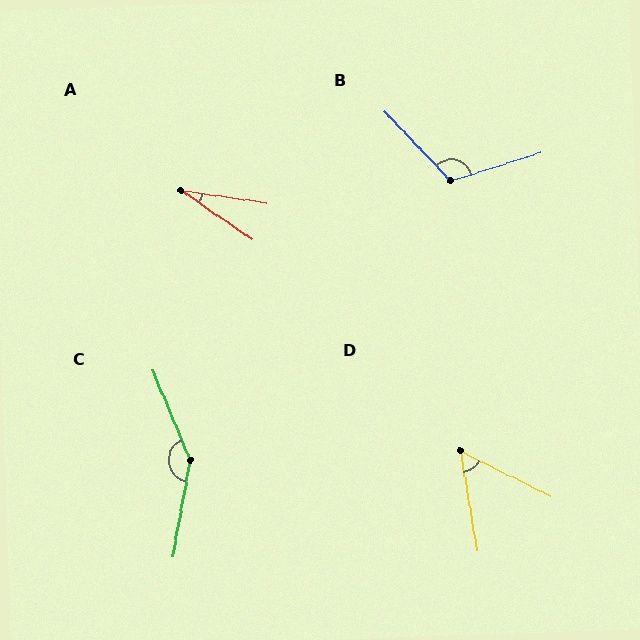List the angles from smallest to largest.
A (26°), D (54°), B (116°), C (147°).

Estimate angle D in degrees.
Approximately 54 degrees.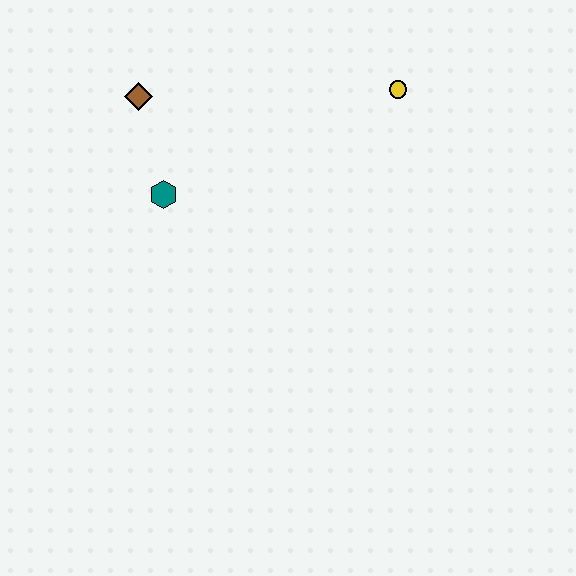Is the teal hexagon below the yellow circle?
Yes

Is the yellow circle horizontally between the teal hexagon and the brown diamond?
No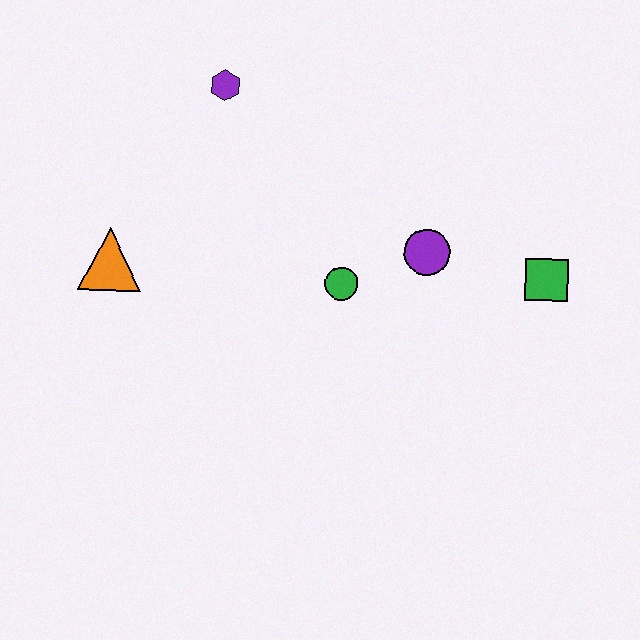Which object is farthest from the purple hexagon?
The green square is farthest from the purple hexagon.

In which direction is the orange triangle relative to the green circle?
The orange triangle is to the left of the green circle.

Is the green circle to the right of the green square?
No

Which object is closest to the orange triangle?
The purple hexagon is closest to the orange triangle.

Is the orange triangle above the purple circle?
No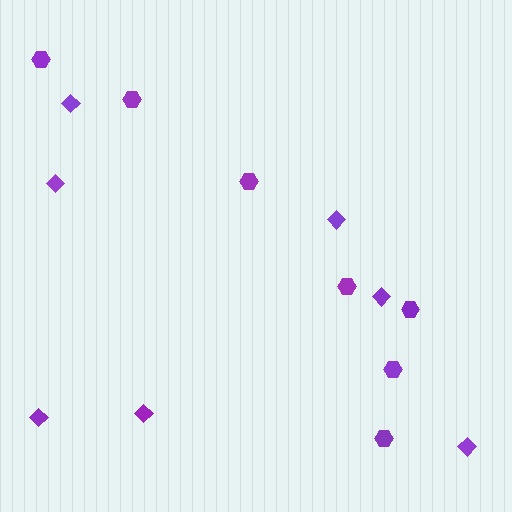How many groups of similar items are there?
There are 2 groups: one group of diamonds (7) and one group of hexagons (7).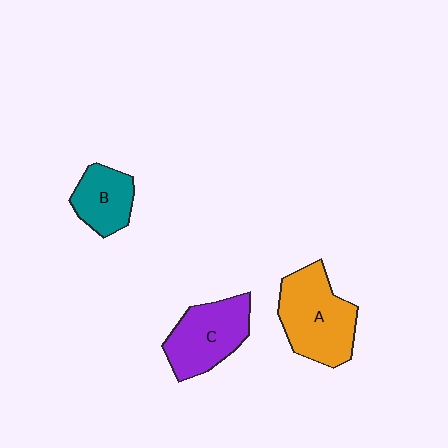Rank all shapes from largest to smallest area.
From largest to smallest: A (orange), C (purple), B (teal).